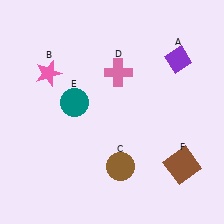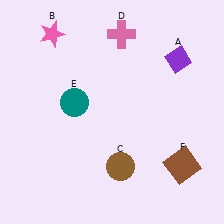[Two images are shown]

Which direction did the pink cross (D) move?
The pink cross (D) moved up.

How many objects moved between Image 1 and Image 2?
2 objects moved between the two images.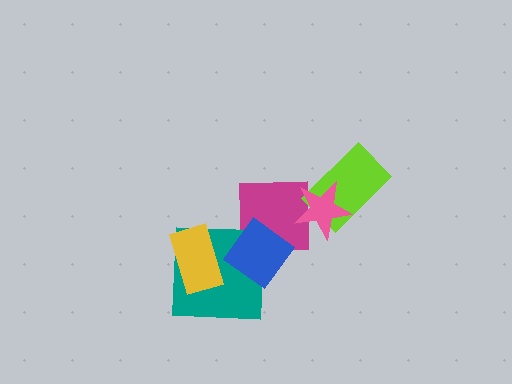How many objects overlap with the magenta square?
4 objects overlap with the magenta square.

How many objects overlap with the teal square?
3 objects overlap with the teal square.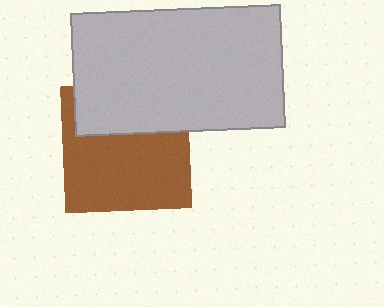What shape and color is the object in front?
The object in front is a light gray rectangle.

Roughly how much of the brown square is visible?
About half of it is visible (roughly 64%).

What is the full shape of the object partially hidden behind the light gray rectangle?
The partially hidden object is a brown square.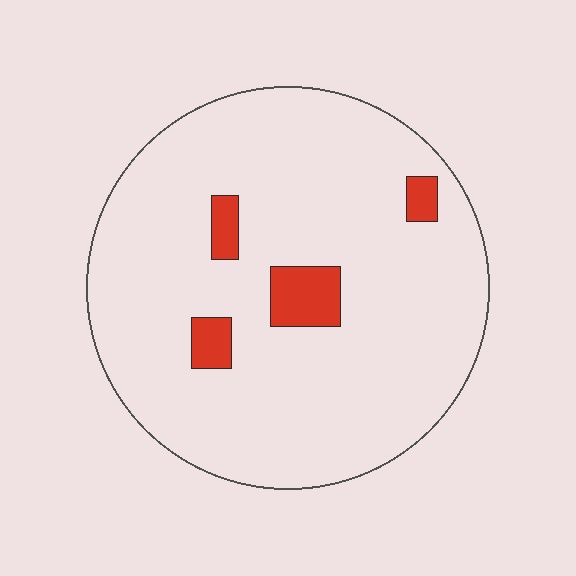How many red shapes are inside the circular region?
4.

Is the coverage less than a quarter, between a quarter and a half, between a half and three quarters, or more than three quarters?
Less than a quarter.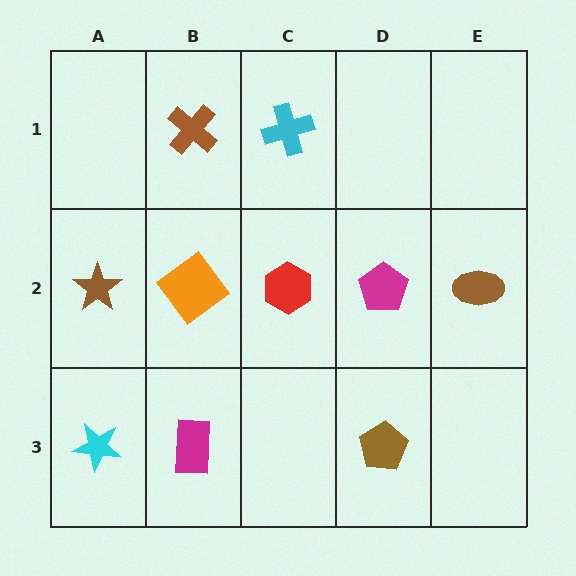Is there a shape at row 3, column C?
No, that cell is empty.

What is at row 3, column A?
A cyan star.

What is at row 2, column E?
A brown ellipse.